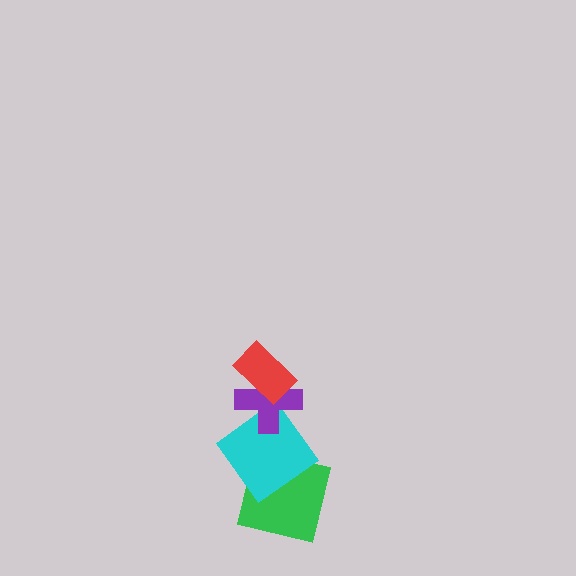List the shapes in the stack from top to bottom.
From top to bottom: the red rectangle, the purple cross, the cyan diamond, the green square.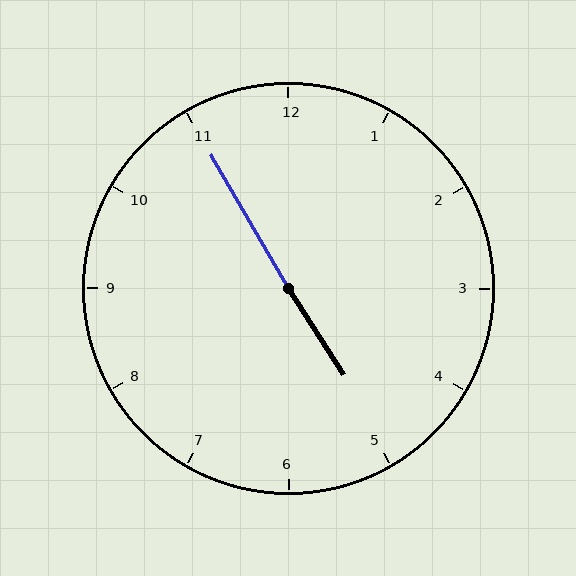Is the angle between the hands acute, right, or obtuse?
It is obtuse.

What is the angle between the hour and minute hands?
Approximately 178 degrees.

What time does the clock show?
4:55.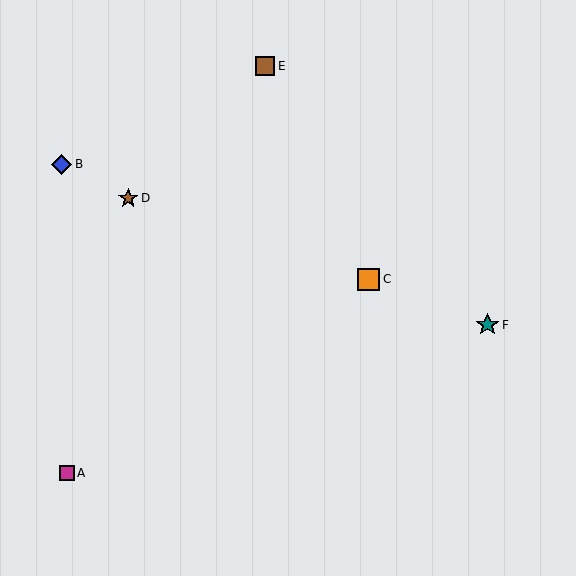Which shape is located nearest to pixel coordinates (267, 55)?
The brown square (labeled E) at (265, 66) is nearest to that location.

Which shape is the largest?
The teal star (labeled F) is the largest.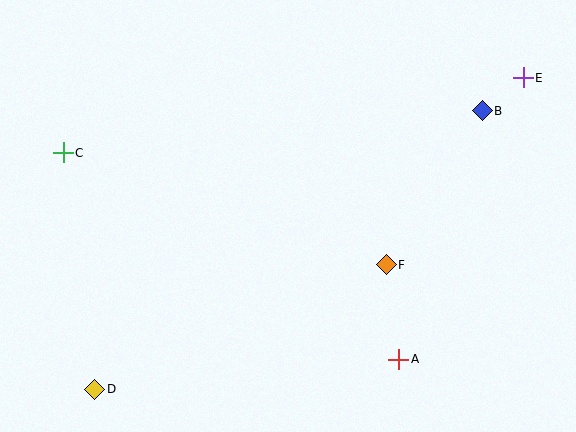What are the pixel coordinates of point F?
Point F is at (386, 265).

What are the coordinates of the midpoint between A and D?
The midpoint between A and D is at (247, 374).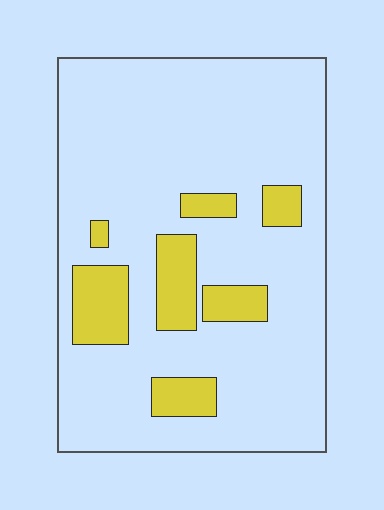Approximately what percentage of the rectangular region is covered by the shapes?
Approximately 15%.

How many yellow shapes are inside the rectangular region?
7.